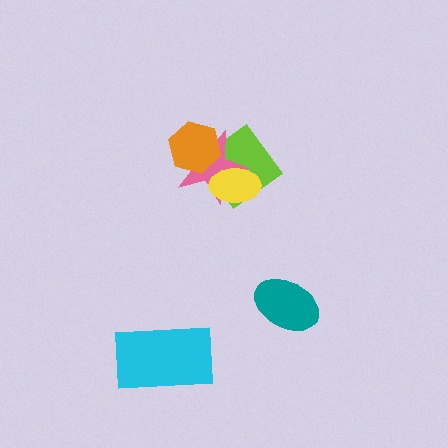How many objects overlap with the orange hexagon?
2 objects overlap with the orange hexagon.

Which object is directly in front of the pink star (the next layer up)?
The orange hexagon is directly in front of the pink star.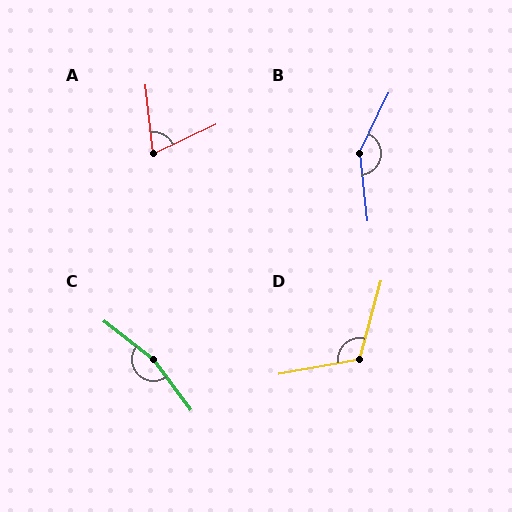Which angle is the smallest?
A, at approximately 71 degrees.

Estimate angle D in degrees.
Approximately 115 degrees.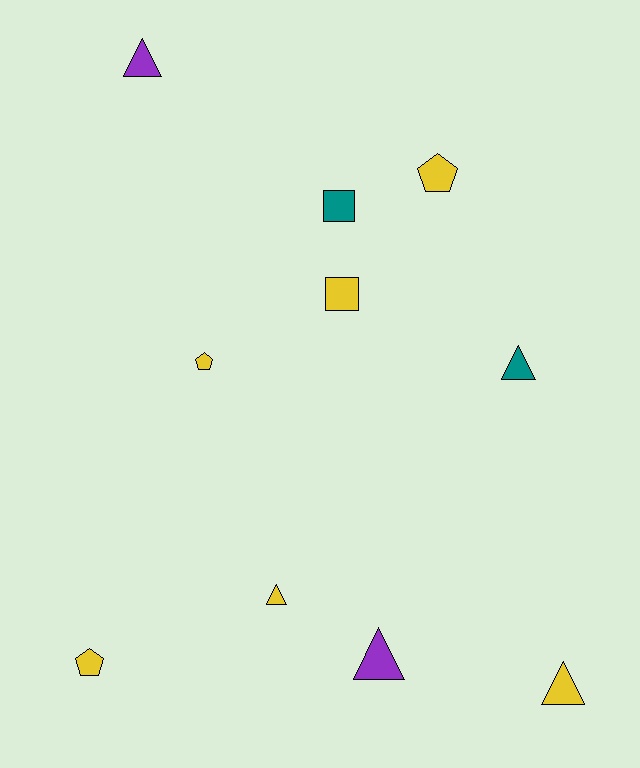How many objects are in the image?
There are 10 objects.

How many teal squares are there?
There is 1 teal square.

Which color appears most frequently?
Yellow, with 6 objects.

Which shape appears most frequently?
Triangle, with 5 objects.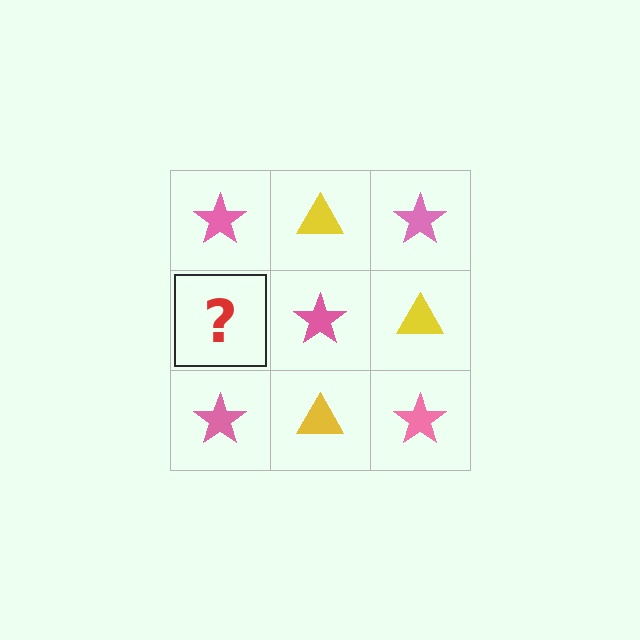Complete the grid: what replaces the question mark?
The question mark should be replaced with a yellow triangle.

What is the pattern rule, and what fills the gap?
The rule is that it alternates pink star and yellow triangle in a checkerboard pattern. The gap should be filled with a yellow triangle.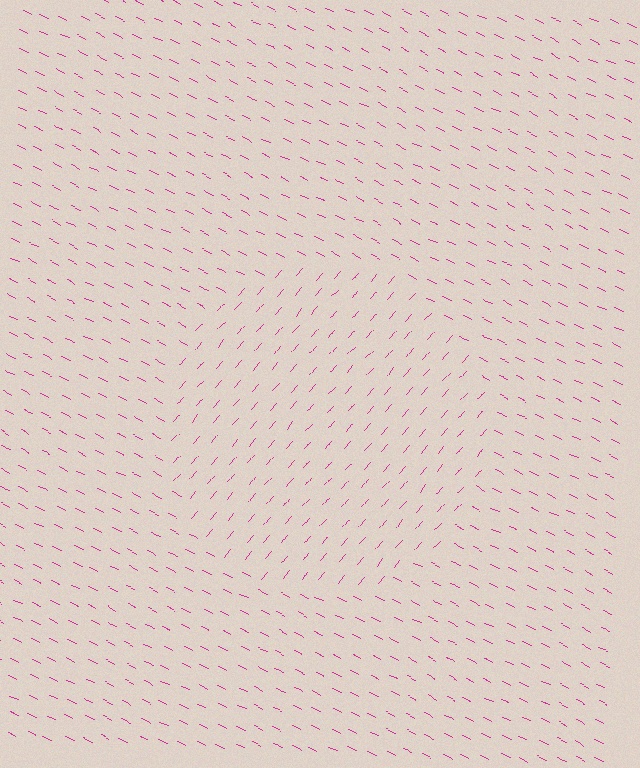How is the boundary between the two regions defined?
The boundary is defined purely by a change in line orientation (approximately 74 degrees difference). All lines are the same color and thickness.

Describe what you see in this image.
The image is filled with small magenta line segments. A circle region in the image has lines oriented differently from the surrounding lines, creating a visible texture boundary.